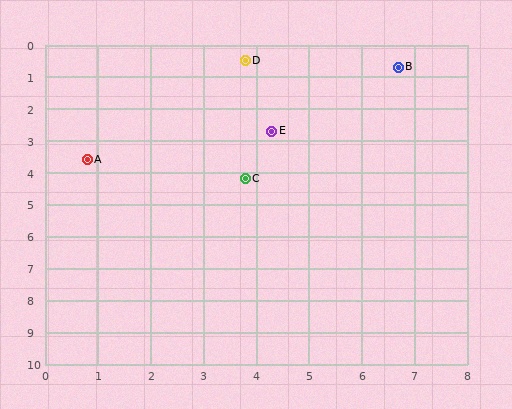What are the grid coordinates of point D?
Point D is at approximately (3.8, 0.5).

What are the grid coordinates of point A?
Point A is at approximately (0.8, 3.6).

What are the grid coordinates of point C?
Point C is at approximately (3.8, 4.2).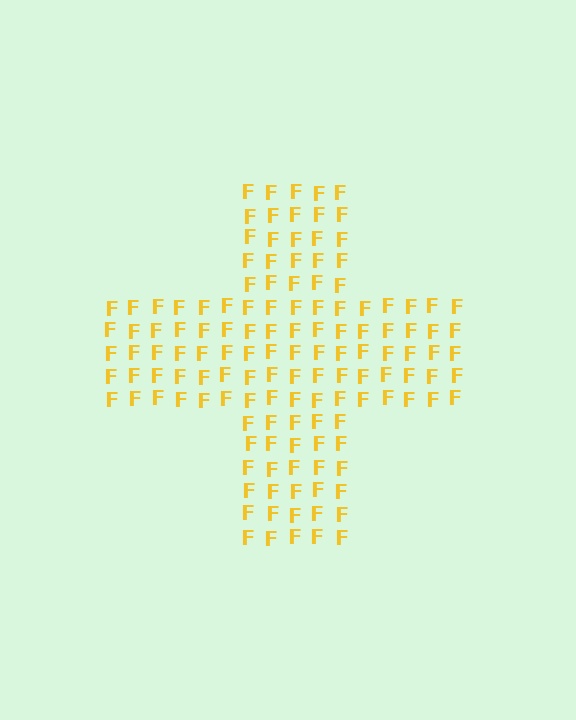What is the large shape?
The large shape is a cross.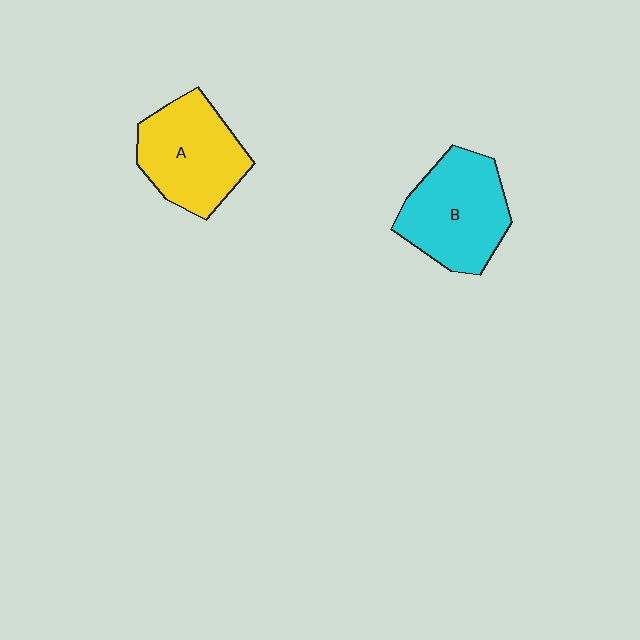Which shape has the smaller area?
Shape A (yellow).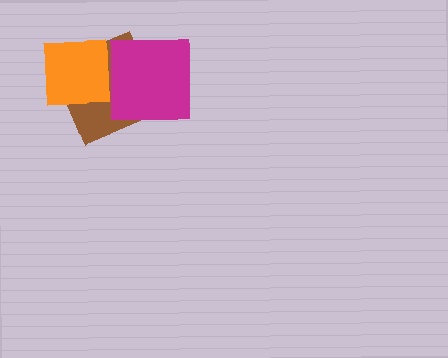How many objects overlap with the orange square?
1 object overlaps with the orange square.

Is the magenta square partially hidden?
No, no other shape covers it.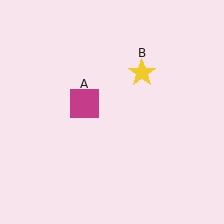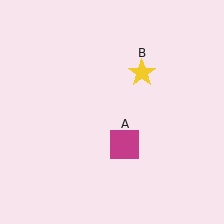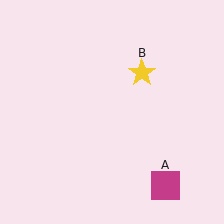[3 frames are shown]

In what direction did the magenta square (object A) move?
The magenta square (object A) moved down and to the right.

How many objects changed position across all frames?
1 object changed position: magenta square (object A).